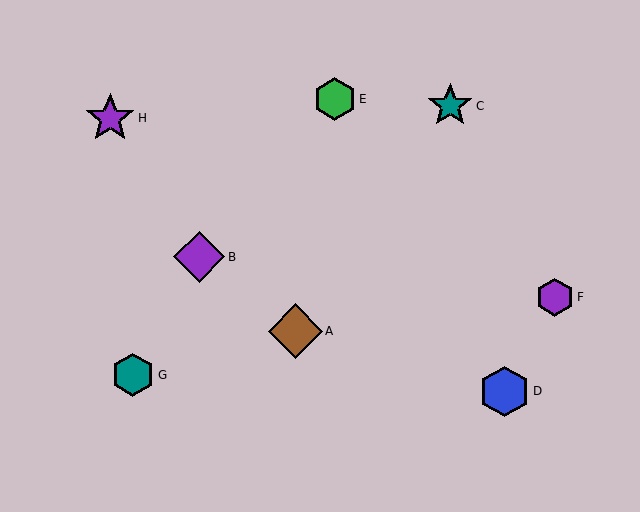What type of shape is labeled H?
Shape H is a purple star.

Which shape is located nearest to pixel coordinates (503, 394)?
The blue hexagon (labeled D) at (504, 391) is nearest to that location.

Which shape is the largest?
The brown diamond (labeled A) is the largest.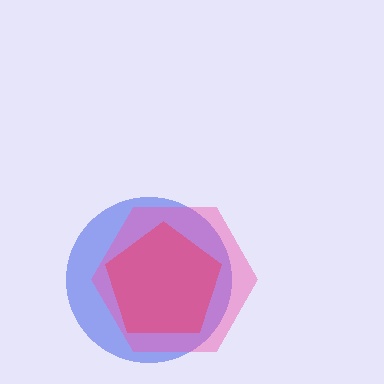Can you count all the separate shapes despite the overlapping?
Yes, there are 3 separate shapes.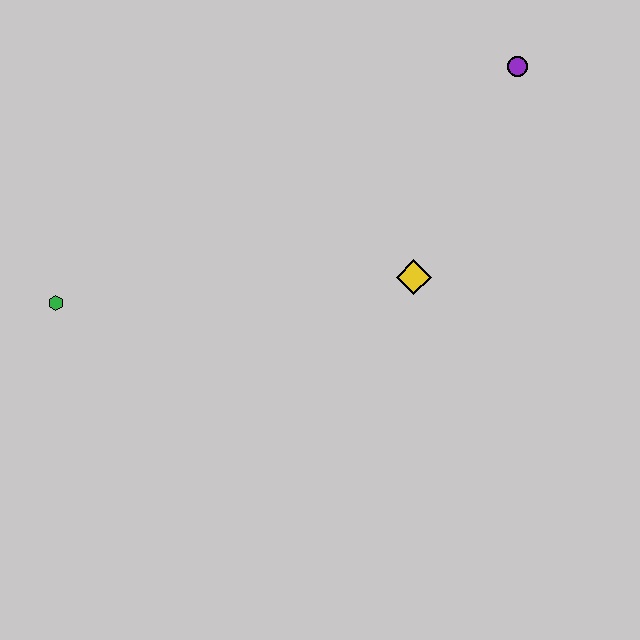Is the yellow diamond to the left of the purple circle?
Yes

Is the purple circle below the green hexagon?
No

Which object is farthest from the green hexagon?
The purple circle is farthest from the green hexagon.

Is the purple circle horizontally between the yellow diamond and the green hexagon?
No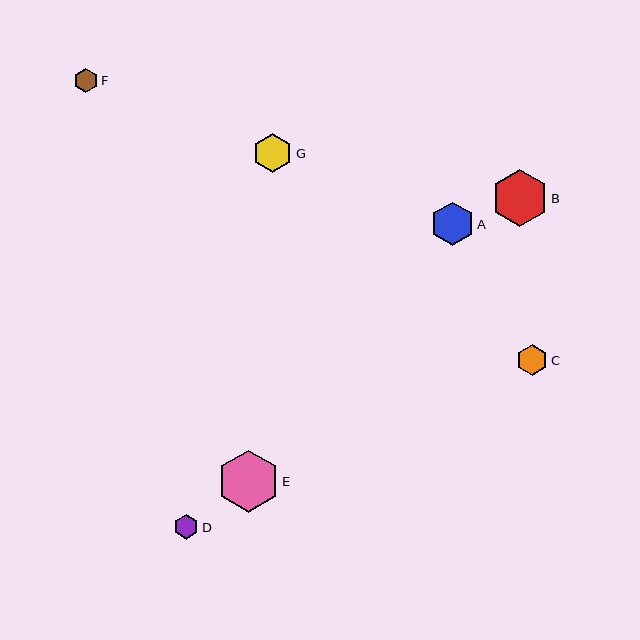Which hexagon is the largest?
Hexagon E is the largest with a size of approximately 62 pixels.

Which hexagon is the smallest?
Hexagon F is the smallest with a size of approximately 25 pixels.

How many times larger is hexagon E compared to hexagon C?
Hexagon E is approximately 2.0 times the size of hexagon C.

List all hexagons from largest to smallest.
From largest to smallest: E, B, A, G, C, D, F.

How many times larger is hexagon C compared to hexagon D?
Hexagon C is approximately 1.2 times the size of hexagon D.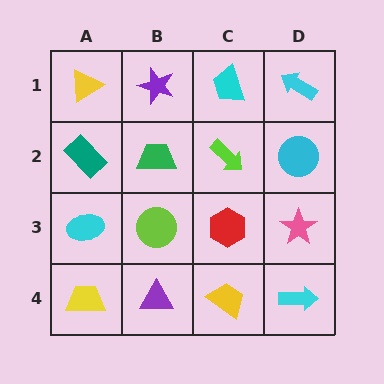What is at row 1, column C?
A cyan trapezoid.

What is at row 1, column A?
A yellow triangle.